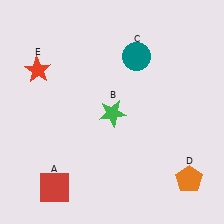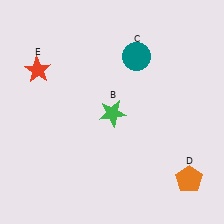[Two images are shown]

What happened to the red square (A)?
The red square (A) was removed in Image 2. It was in the bottom-left area of Image 1.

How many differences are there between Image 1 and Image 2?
There is 1 difference between the two images.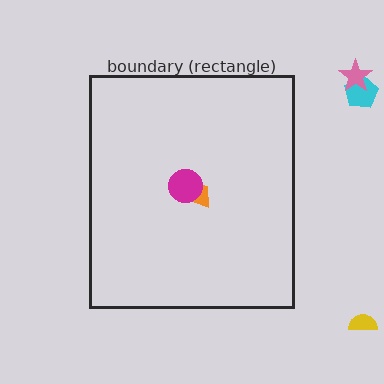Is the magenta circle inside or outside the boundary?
Inside.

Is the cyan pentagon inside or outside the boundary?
Outside.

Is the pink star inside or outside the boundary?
Outside.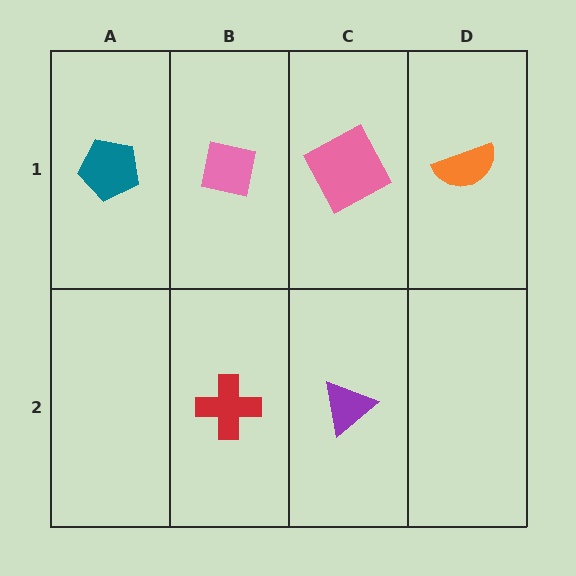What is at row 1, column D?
An orange semicircle.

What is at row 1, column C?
A pink square.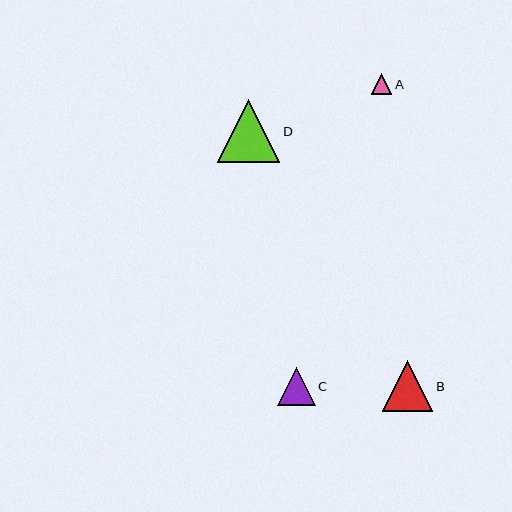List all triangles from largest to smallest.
From largest to smallest: D, B, C, A.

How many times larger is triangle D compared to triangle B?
Triangle D is approximately 1.2 times the size of triangle B.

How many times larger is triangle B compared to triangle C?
Triangle B is approximately 1.3 times the size of triangle C.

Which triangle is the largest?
Triangle D is the largest with a size of approximately 62 pixels.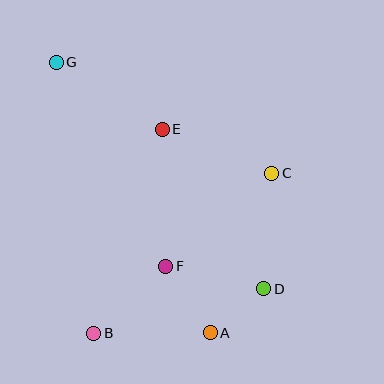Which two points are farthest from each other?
Points A and G are farthest from each other.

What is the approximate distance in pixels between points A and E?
The distance between A and E is approximately 209 pixels.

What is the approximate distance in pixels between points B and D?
The distance between B and D is approximately 176 pixels.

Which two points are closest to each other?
Points A and D are closest to each other.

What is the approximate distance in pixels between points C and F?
The distance between C and F is approximately 141 pixels.